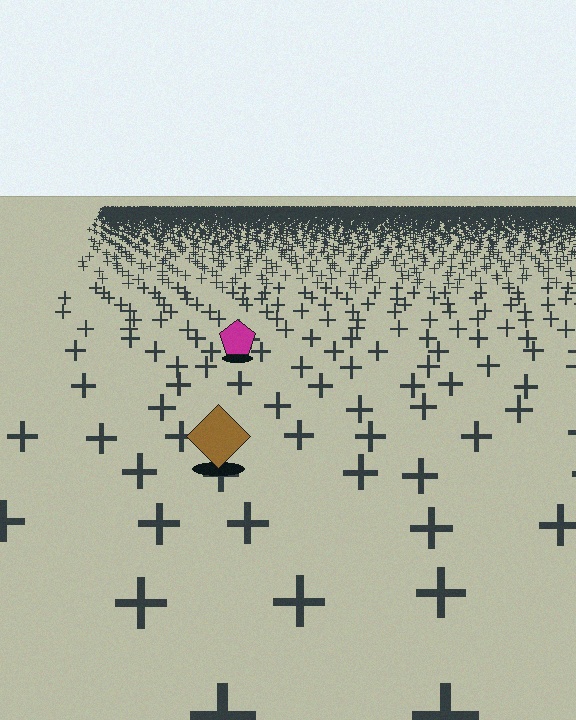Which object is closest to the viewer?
The brown diamond is closest. The texture marks near it are larger and more spread out.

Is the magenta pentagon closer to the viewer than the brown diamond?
No. The brown diamond is closer — you can tell from the texture gradient: the ground texture is coarser near it.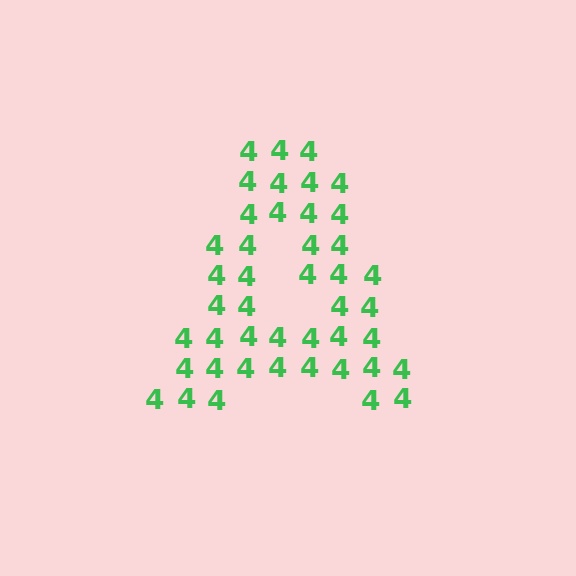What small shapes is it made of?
It is made of small digit 4's.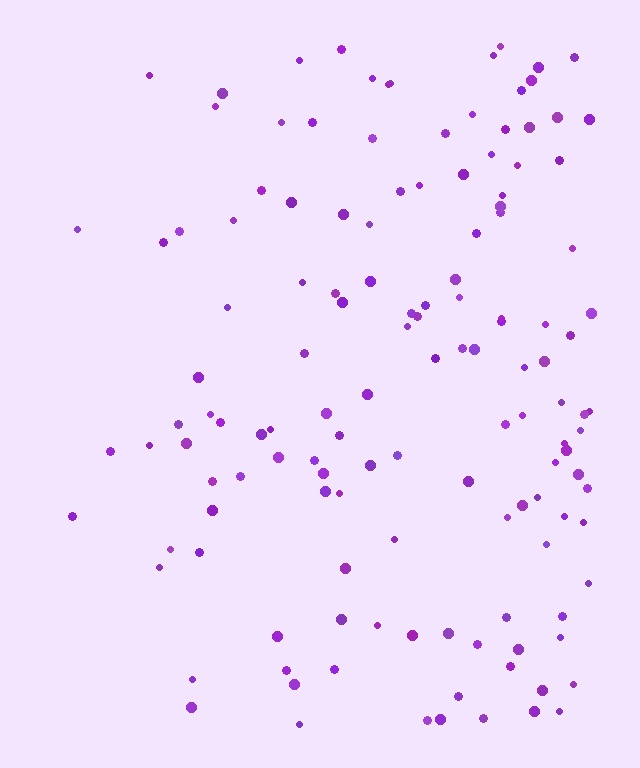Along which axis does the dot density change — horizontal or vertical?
Horizontal.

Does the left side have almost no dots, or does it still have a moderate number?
Still a moderate number, just noticeably fewer than the right.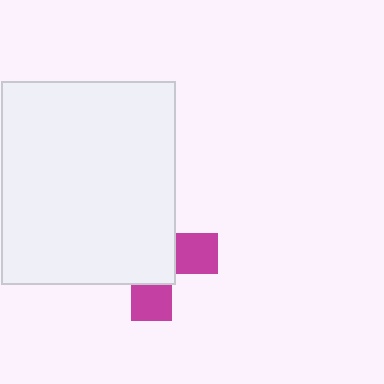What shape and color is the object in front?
The object in front is a white rectangle.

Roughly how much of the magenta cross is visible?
A small part of it is visible (roughly 34%).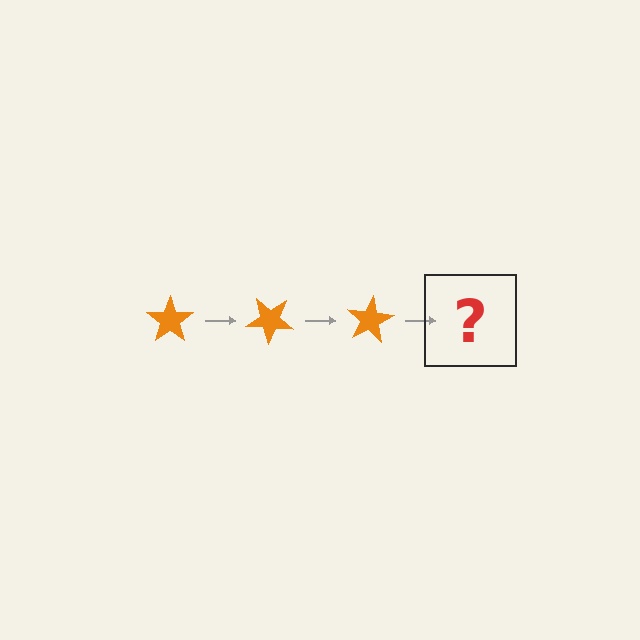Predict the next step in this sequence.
The next step is an orange star rotated 120 degrees.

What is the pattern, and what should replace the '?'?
The pattern is that the star rotates 40 degrees each step. The '?' should be an orange star rotated 120 degrees.